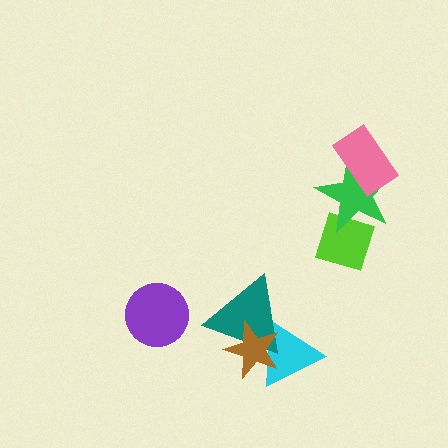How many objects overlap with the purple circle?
0 objects overlap with the purple circle.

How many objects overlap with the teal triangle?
2 objects overlap with the teal triangle.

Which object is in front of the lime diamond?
The green star is in front of the lime diamond.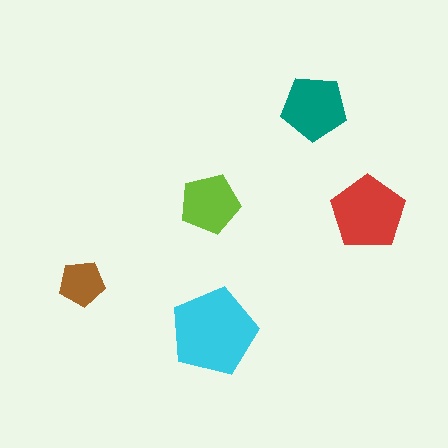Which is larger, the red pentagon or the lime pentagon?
The red one.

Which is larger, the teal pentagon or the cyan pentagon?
The cyan one.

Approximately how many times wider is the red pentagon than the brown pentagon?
About 1.5 times wider.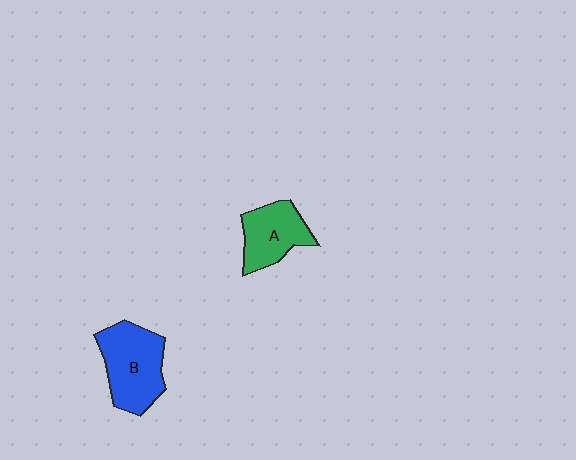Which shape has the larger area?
Shape B (blue).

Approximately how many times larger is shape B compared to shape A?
Approximately 1.3 times.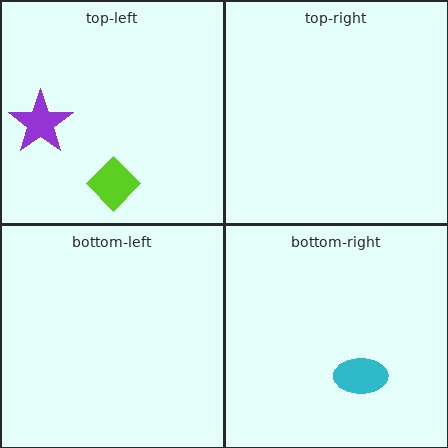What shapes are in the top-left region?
The purple star, the lime diamond.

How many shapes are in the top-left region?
2.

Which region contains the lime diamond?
The top-left region.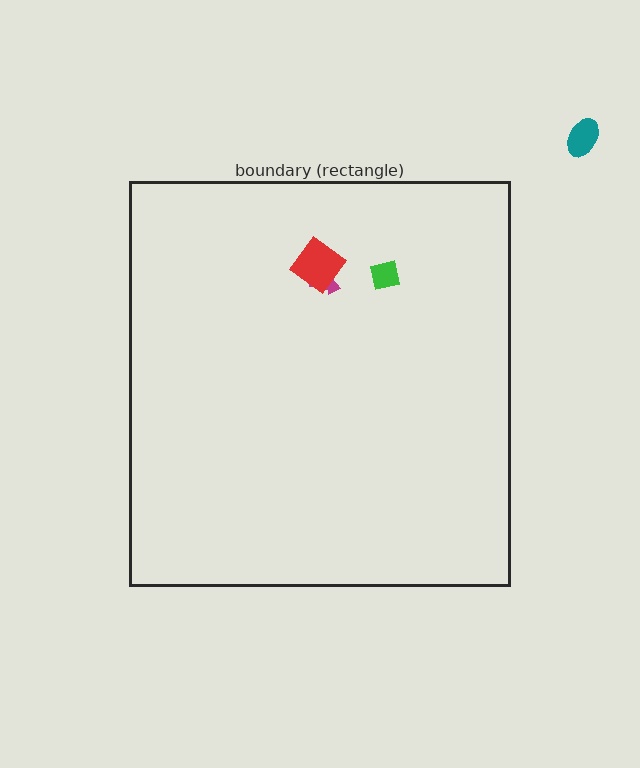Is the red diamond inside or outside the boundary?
Inside.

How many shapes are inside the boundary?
3 inside, 1 outside.